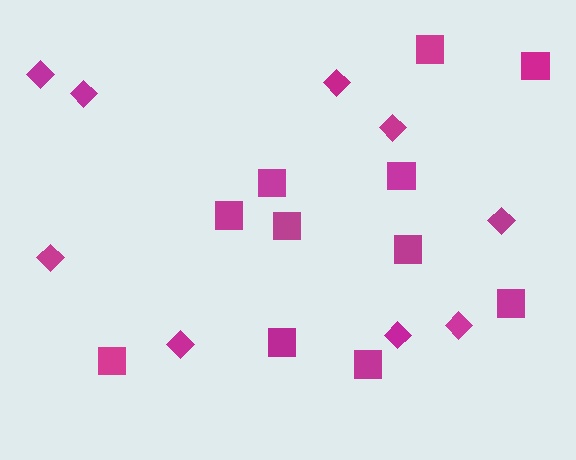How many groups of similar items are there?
There are 2 groups: one group of squares (11) and one group of diamonds (9).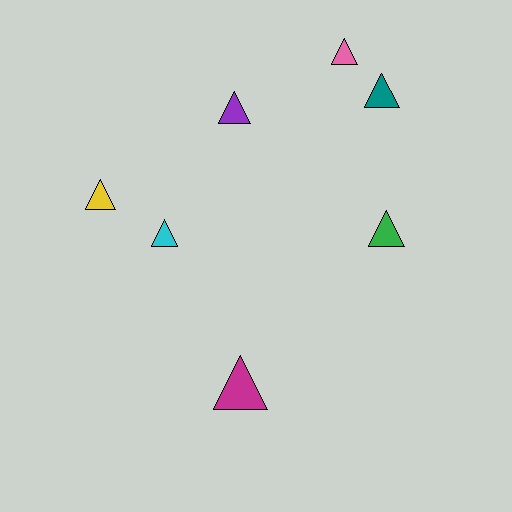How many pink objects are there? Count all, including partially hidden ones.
There is 1 pink object.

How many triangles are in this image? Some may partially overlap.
There are 7 triangles.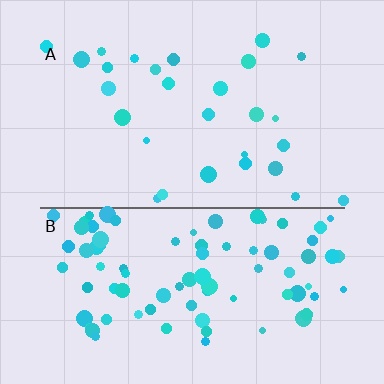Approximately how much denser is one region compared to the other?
Approximately 3.0× — region B over region A.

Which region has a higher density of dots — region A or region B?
B (the bottom).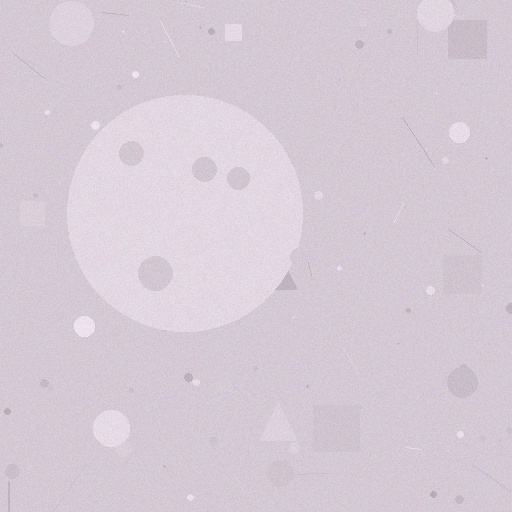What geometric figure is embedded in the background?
A circle is embedded in the background.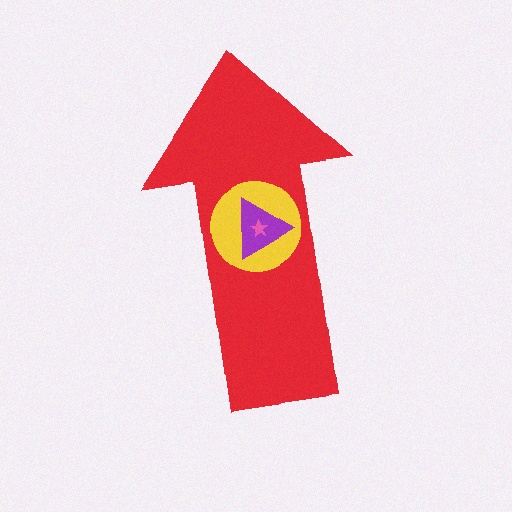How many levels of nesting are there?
4.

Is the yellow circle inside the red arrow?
Yes.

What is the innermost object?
The pink star.